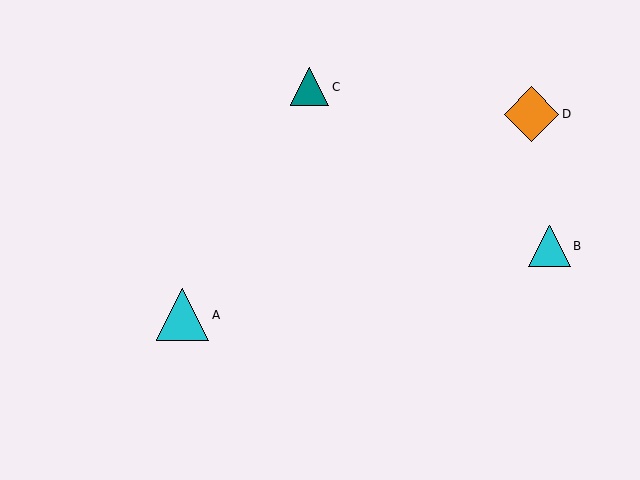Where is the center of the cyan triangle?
The center of the cyan triangle is at (182, 315).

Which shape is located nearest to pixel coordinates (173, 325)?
The cyan triangle (labeled A) at (182, 315) is nearest to that location.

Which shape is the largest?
The orange diamond (labeled D) is the largest.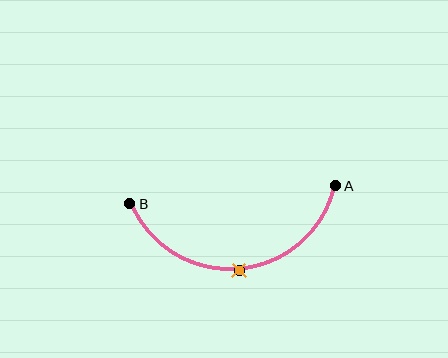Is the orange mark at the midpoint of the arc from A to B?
Yes. The orange mark lies on the arc at equal arc-length from both A and B — it is the arc midpoint.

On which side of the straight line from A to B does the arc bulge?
The arc bulges below the straight line connecting A and B.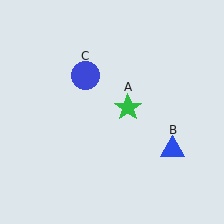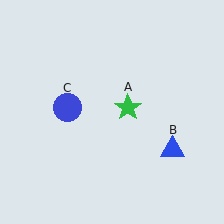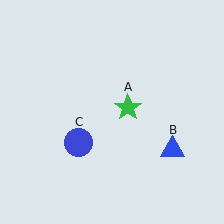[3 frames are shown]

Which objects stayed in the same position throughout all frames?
Green star (object A) and blue triangle (object B) remained stationary.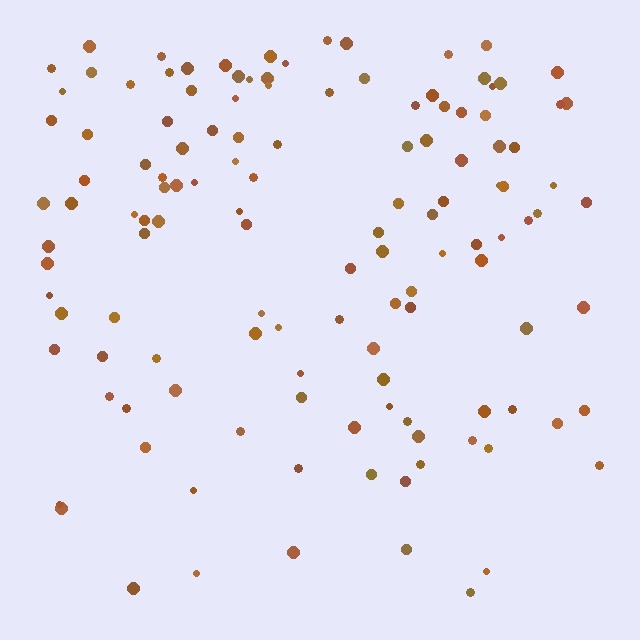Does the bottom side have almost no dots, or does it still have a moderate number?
Still a moderate number, just noticeably fewer than the top.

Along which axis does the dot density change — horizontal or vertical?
Vertical.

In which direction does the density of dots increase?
From bottom to top, with the top side densest.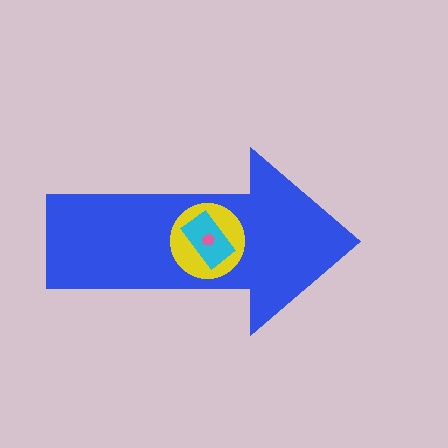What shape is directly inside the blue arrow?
The yellow circle.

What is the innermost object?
The pink pentagon.